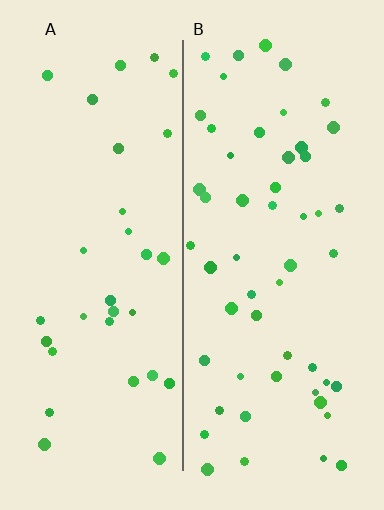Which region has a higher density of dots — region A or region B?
B (the right).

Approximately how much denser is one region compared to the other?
Approximately 1.7× — region B over region A.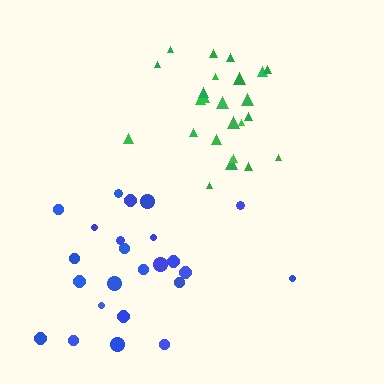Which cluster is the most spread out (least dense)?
Blue.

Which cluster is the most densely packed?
Green.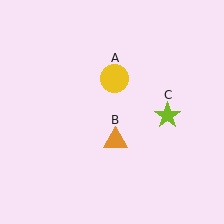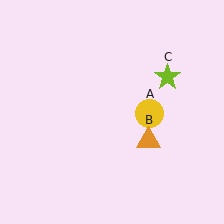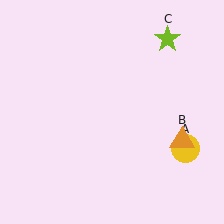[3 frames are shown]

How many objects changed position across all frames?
3 objects changed position: yellow circle (object A), orange triangle (object B), lime star (object C).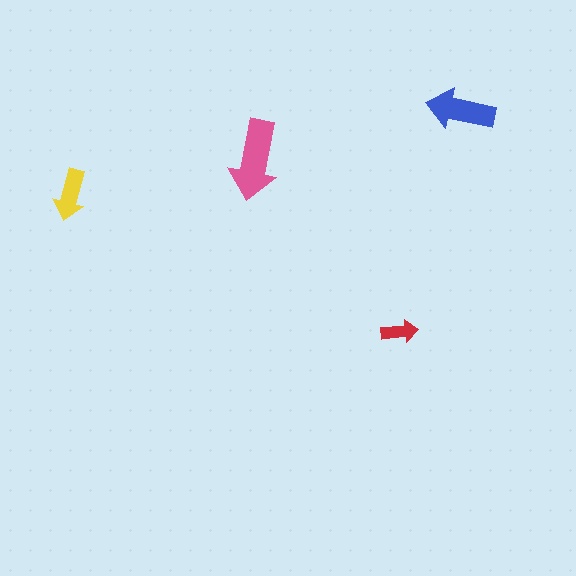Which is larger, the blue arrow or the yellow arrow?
The blue one.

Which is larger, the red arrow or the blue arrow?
The blue one.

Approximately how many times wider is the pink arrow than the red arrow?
About 2 times wider.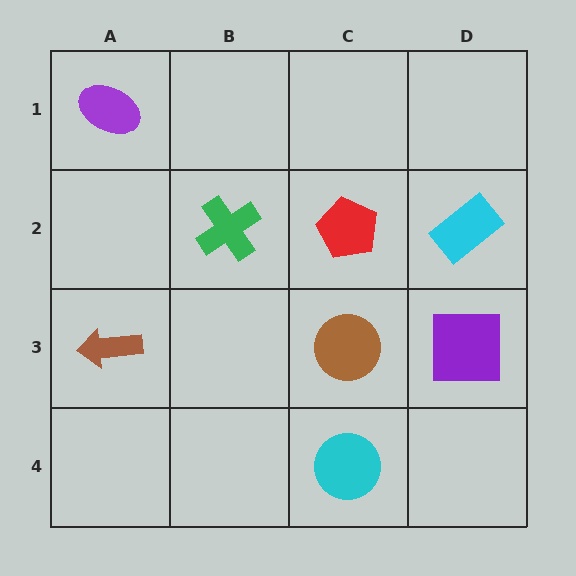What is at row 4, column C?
A cyan circle.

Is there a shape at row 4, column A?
No, that cell is empty.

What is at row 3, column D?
A purple square.